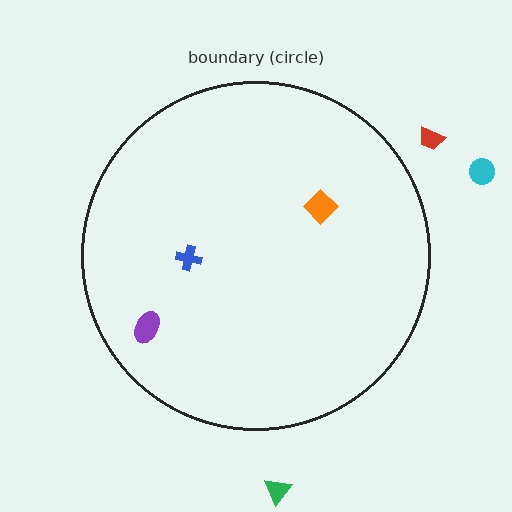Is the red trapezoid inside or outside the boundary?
Outside.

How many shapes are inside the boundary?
3 inside, 3 outside.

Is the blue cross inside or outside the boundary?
Inside.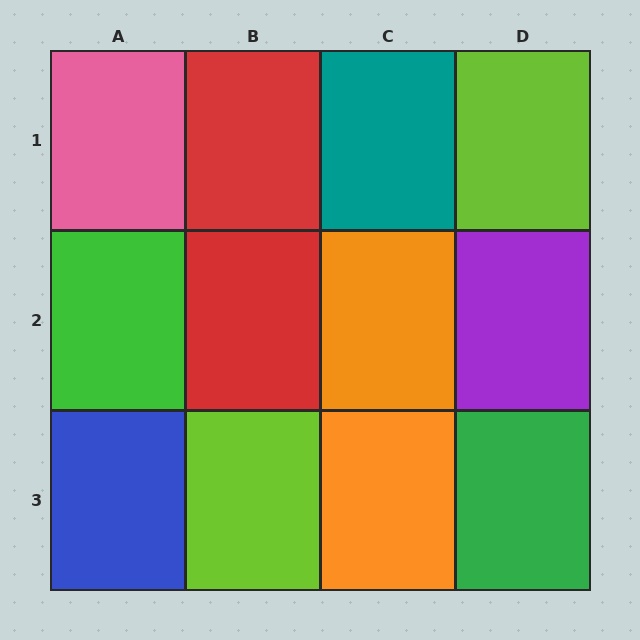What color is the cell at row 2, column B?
Red.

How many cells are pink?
1 cell is pink.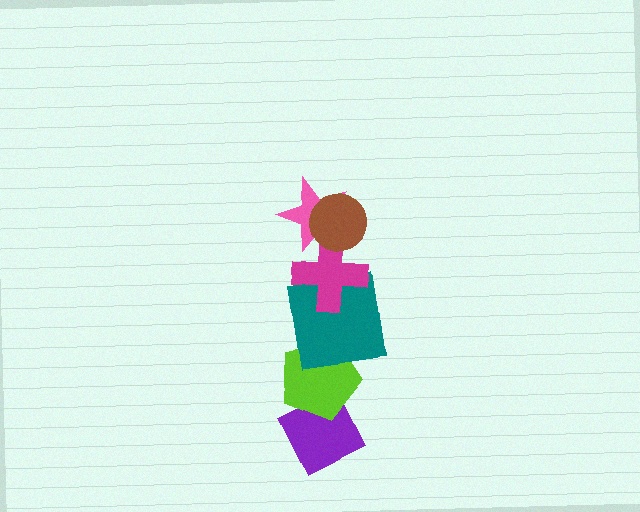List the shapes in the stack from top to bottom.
From top to bottom: the brown circle, the pink star, the magenta cross, the teal square, the lime pentagon, the purple diamond.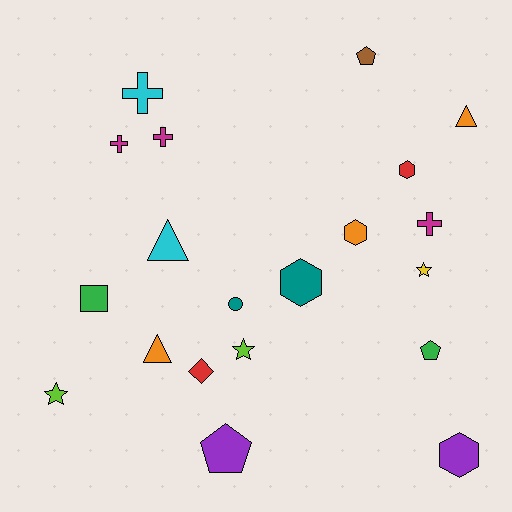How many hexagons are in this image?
There are 4 hexagons.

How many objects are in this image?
There are 20 objects.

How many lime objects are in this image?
There are 2 lime objects.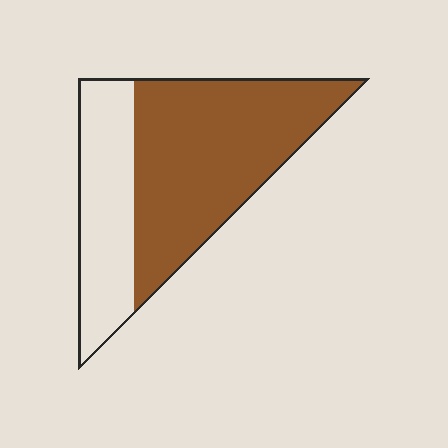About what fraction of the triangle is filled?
About two thirds (2/3).